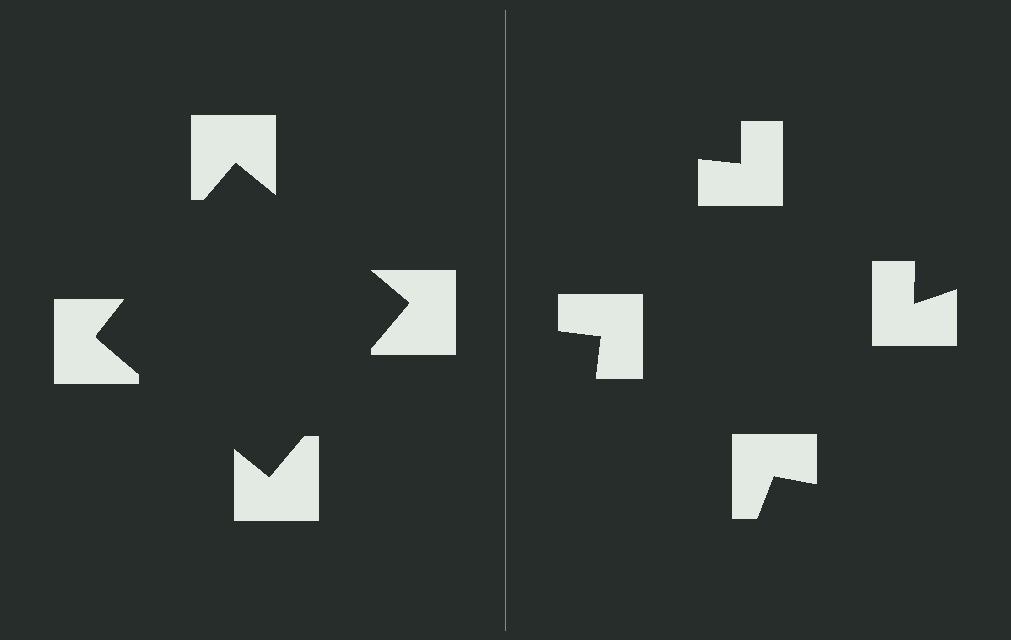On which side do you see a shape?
An illusory square appears on the left side. On the right side the wedge cuts are rotated, so no coherent shape forms.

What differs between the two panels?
The notched squares are positioned identically on both sides; only the wedge orientations differ. On the left they align to a square; on the right they are misaligned.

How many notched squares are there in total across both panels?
8 — 4 on each side.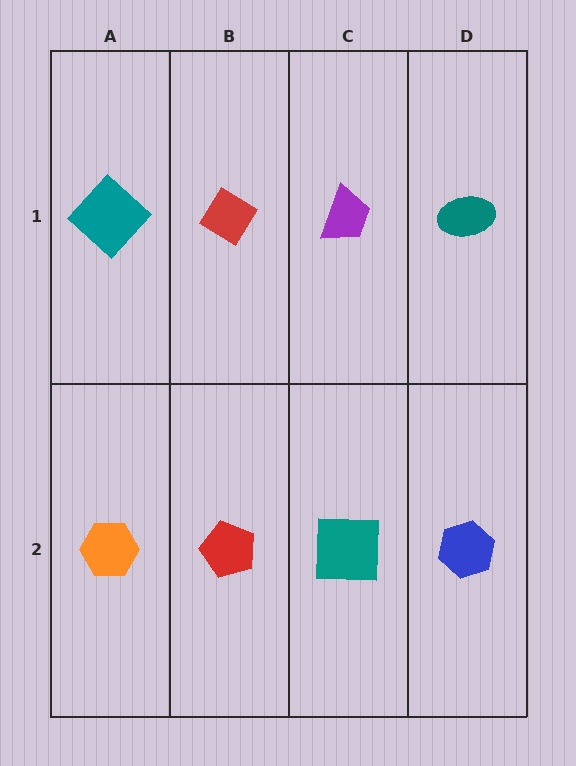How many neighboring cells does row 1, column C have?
3.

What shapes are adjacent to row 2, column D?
A teal ellipse (row 1, column D), a teal square (row 2, column C).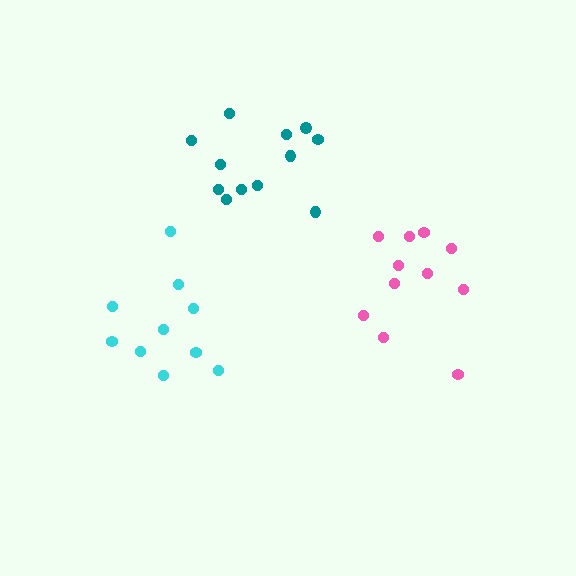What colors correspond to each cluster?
The clusters are colored: pink, cyan, teal.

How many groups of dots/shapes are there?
There are 3 groups.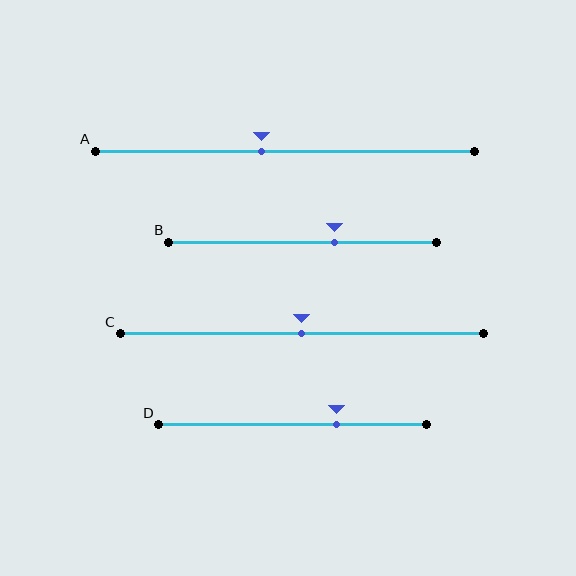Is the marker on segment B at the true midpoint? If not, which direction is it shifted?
No, the marker on segment B is shifted to the right by about 12% of the segment length.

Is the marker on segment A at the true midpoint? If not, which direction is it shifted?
No, the marker on segment A is shifted to the left by about 6% of the segment length.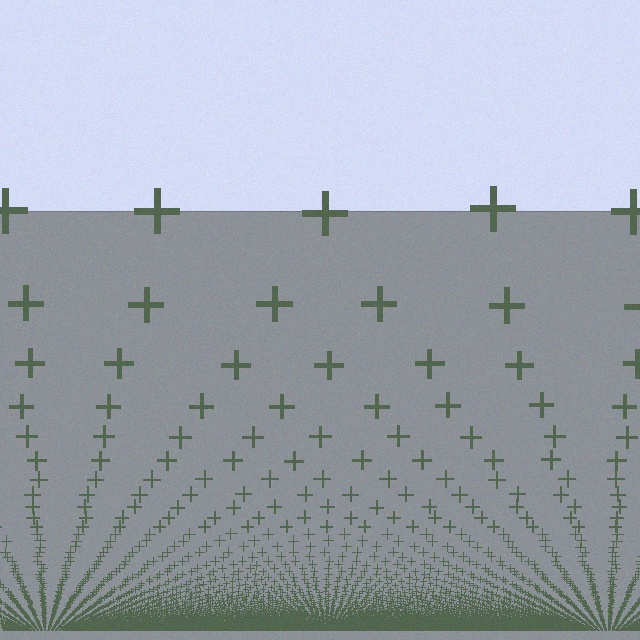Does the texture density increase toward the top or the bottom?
Density increases toward the bottom.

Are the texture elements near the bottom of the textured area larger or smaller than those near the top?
Smaller. The gradient is inverted — elements near the bottom are smaller and denser.